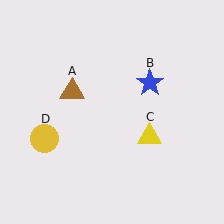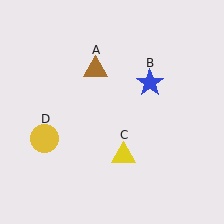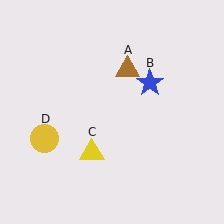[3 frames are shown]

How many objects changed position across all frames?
2 objects changed position: brown triangle (object A), yellow triangle (object C).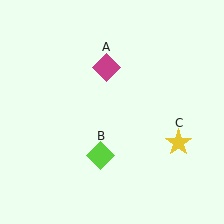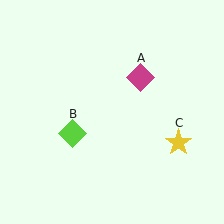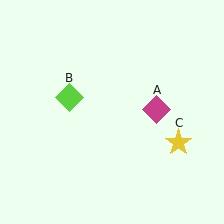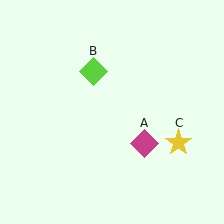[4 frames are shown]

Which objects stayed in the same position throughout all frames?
Yellow star (object C) remained stationary.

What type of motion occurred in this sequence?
The magenta diamond (object A), lime diamond (object B) rotated clockwise around the center of the scene.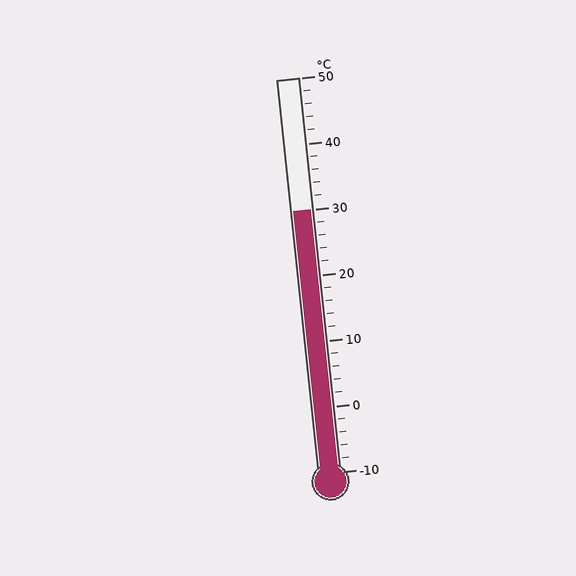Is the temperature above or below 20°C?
The temperature is above 20°C.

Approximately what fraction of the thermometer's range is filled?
The thermometer is filled to approximately 65% of its range.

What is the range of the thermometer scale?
The thermometer scale ranges from -10°C to 50°C.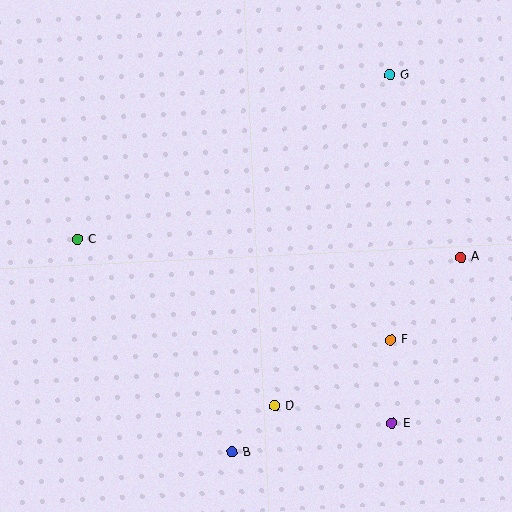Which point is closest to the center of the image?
Point D at (275, 406) is closest to the center.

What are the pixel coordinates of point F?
Point F is at (390, 340).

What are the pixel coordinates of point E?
Point E is at (392, 423).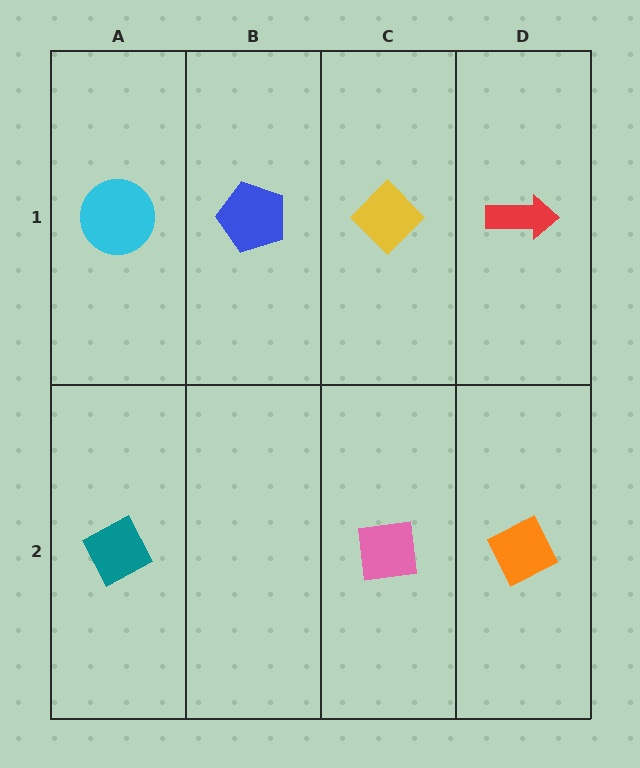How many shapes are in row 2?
3 shapes.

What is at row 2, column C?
A pink square.